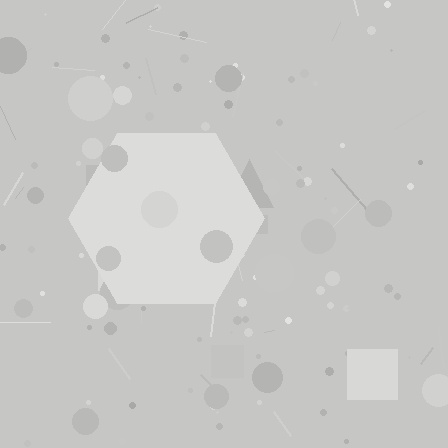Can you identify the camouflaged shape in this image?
The camouflaged shape is a hexagon.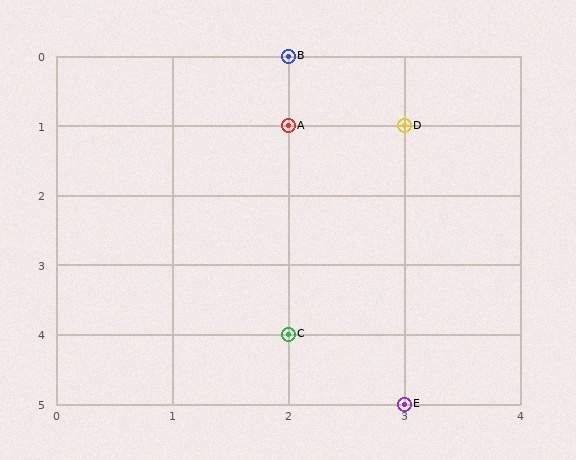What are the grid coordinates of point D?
Point D is at grid coordinates (3, 1).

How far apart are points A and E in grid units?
Points A and E are 1 column and 4 rows apart (about 4.1 grid units diagonally).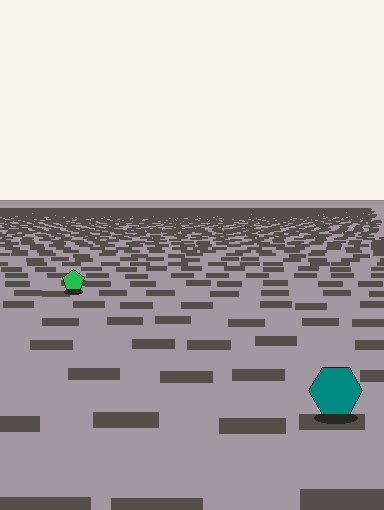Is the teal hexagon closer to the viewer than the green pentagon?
Yes. The teal hexagon is closer — you can tell from the texture gradient: the ground texture is coarser near it.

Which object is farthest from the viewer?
The green pentagon is farthest from the viewer. It appears smaller and the ground texture around it is denser.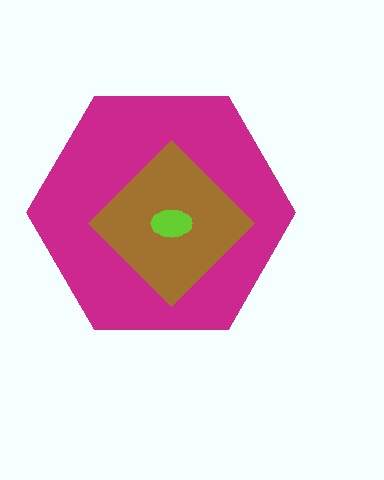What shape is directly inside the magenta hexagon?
The brown diamond.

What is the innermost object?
The lime ellipse.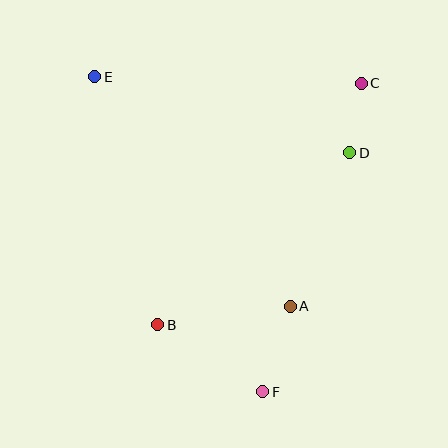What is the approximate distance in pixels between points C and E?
The distance between C and E is approximately 267 pixels.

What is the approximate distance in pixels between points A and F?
The distance between A and F is approximately 89 pixels.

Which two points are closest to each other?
Points C and D are closest to each other.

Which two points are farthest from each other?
Points E and F are farthest from each other.